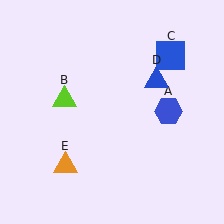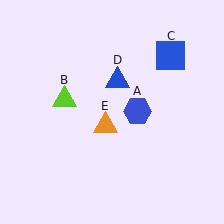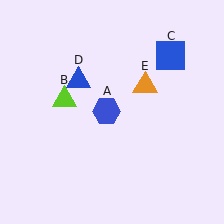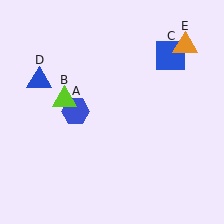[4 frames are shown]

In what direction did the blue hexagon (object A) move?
The blue hexagon (object A) moved left.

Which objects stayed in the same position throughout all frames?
Lime triangle (object B) and blue square (object C) remained stationary.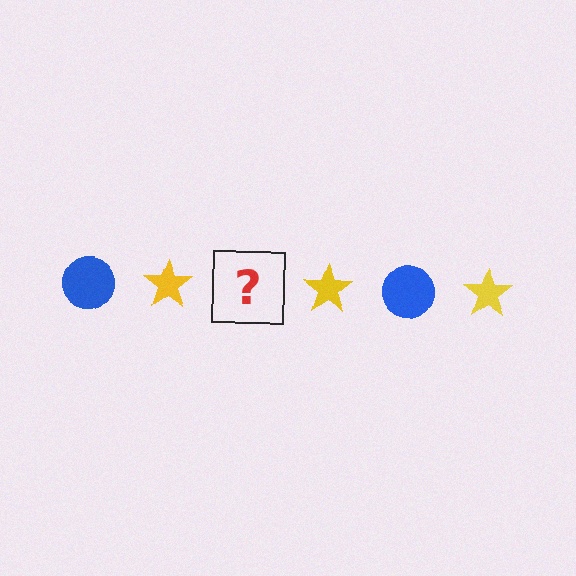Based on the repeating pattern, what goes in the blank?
The blank should be a blue circle.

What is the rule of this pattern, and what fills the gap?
The rule is that the pattern alternates between blue circle and yellow star. The gap should be filled with a blue circle.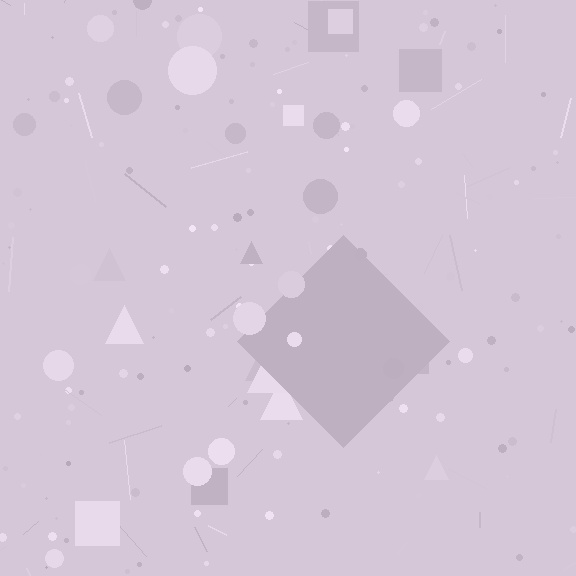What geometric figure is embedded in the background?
A diamond is embedded in the background.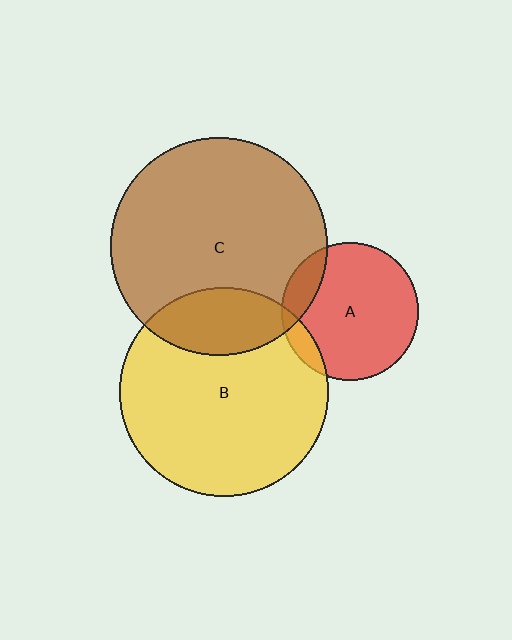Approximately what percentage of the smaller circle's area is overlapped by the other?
Approximately 15%.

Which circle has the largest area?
Circle C (brown).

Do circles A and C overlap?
Yes.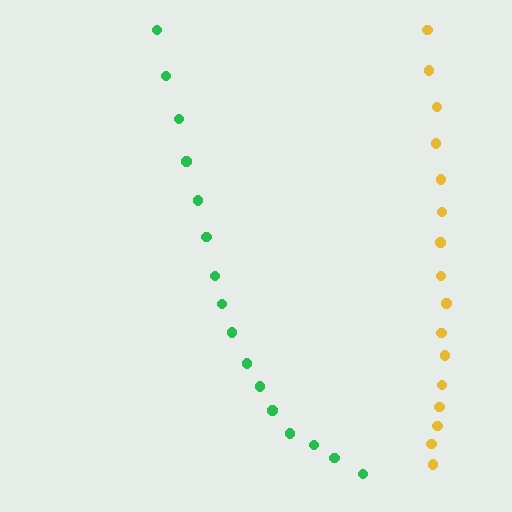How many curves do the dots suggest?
There are 2 distinct paths.